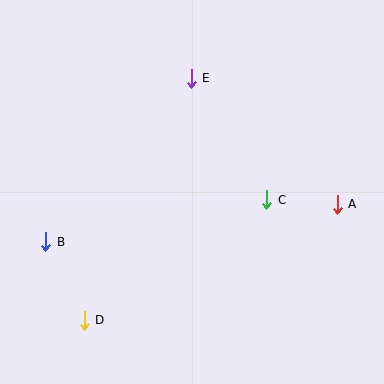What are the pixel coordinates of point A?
Point A is at (337, 204).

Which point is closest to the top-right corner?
Point E is closest to the top-right corner.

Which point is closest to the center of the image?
Point C at (267, 200) is closest to the center.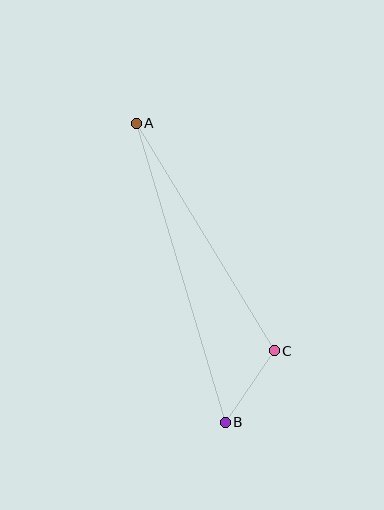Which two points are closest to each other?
Points B and C are closest to each other.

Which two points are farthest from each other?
Points A and B are farthest from each other.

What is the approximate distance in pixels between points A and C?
The distance between A and C is approximately 266 pixels.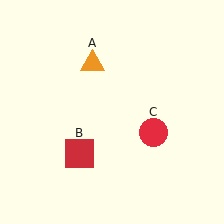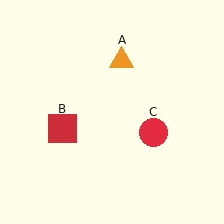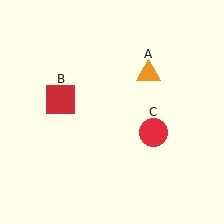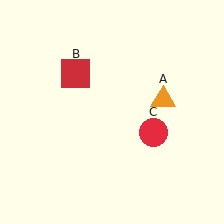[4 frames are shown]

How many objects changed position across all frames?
2 objects changed position: orange triangle (object A), red square (object B).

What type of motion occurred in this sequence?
The orange triangle (object A), red square (object B) rotated clockwise around the center of the scene.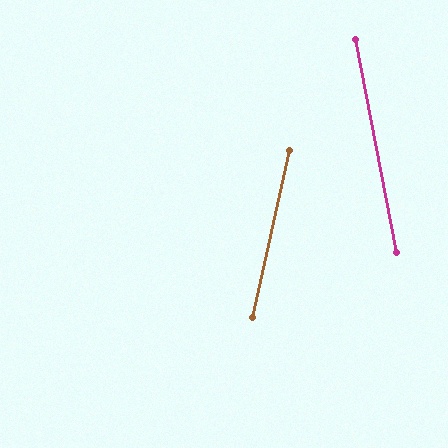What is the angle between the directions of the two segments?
Approximately 24 degrees.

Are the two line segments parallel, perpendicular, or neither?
Neither parallel nor perpendicular — they differ by about 24°.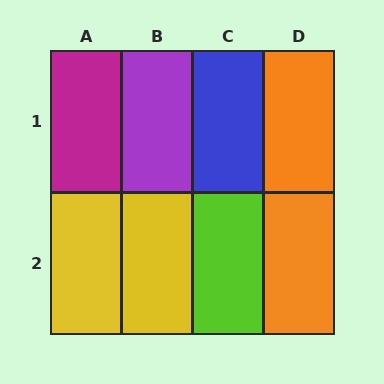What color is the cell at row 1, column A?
Magenta.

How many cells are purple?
1 cell is purple.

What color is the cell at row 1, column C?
Blue.